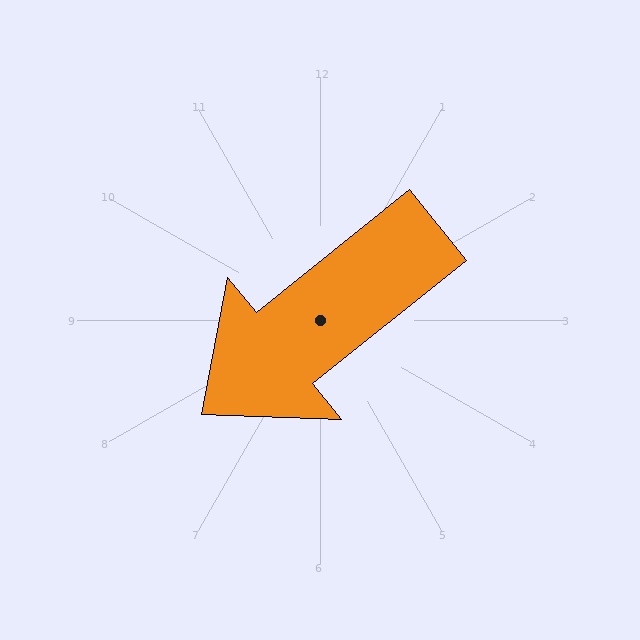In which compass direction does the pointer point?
Southwest.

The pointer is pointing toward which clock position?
Roughly 8 o'clock.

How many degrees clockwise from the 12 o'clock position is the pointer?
Approximately 231 degrees.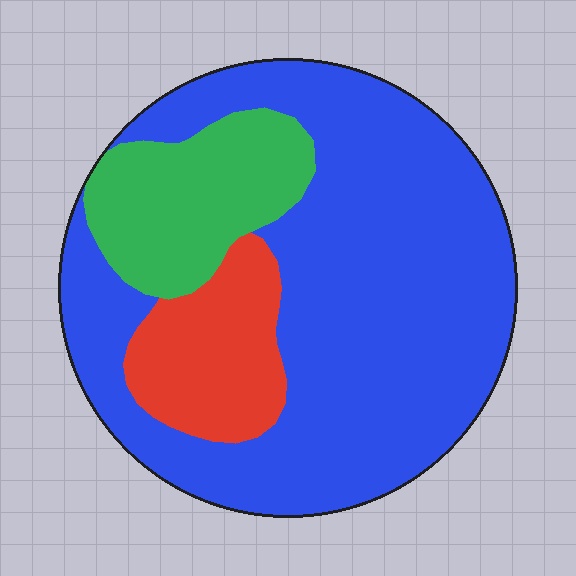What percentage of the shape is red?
Red covers about 15% of the shape.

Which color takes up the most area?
Blue, at roughly 70%.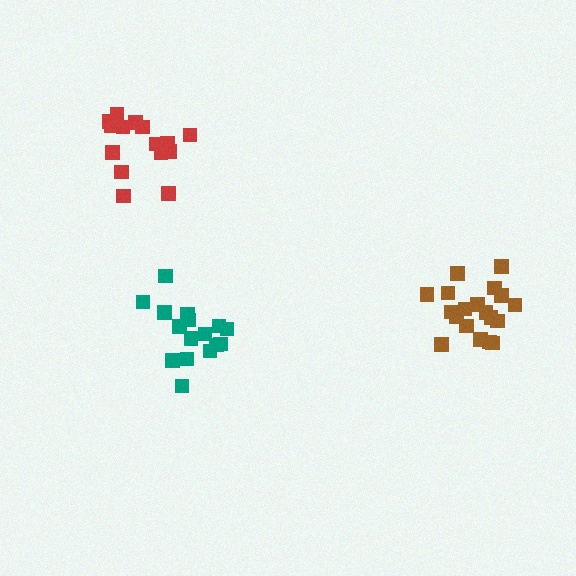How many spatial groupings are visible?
There are 3 spatial groupings.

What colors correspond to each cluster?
The clusters are colored: brown, red, teal.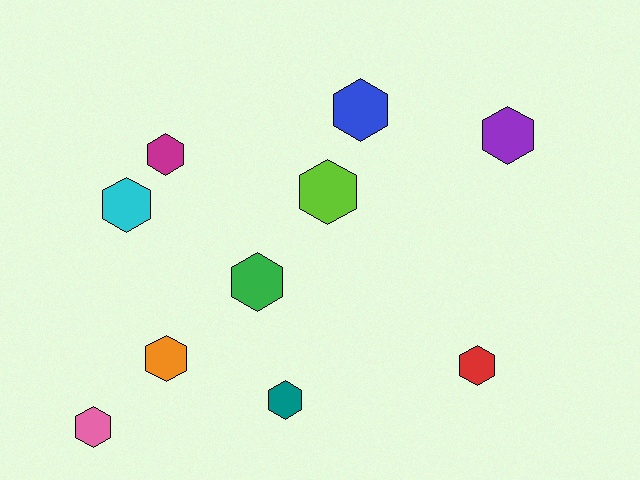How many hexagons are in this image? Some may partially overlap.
There are 10 hexagons.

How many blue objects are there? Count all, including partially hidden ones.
There is 1 blue object.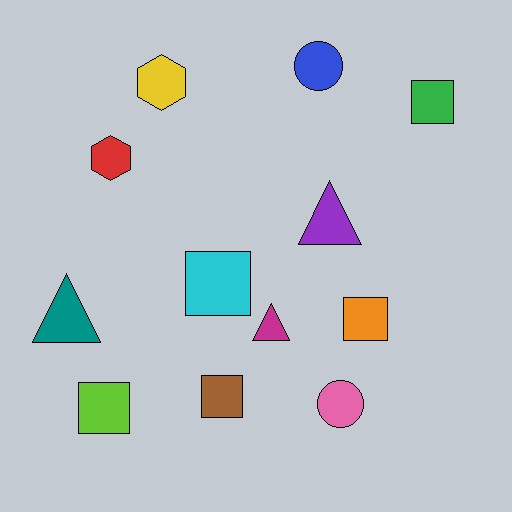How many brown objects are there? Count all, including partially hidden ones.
There is 1 brown object.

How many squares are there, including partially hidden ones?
There are 5 squares.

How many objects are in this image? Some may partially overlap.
There are 12 objects.